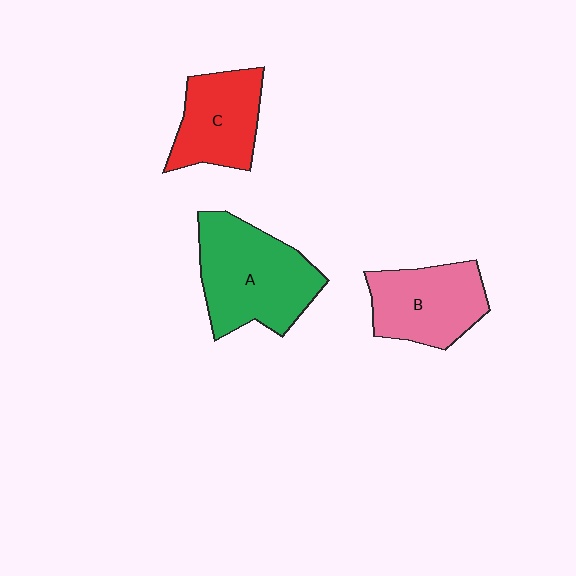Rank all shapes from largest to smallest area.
From largest to smallest: A (green), B (pink), C (red).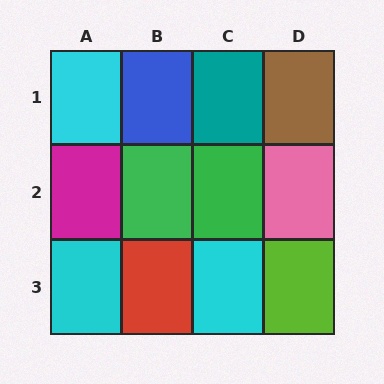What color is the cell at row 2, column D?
Pink.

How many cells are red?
1 cell is red.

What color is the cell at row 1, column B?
Blue.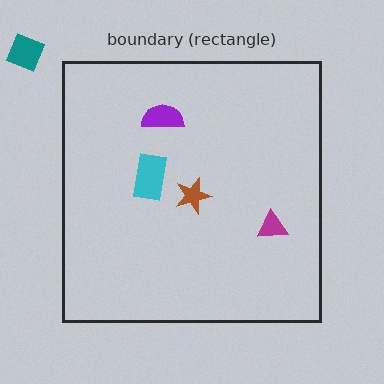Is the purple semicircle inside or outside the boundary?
Inside.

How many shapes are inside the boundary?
4 inside, 1 outside.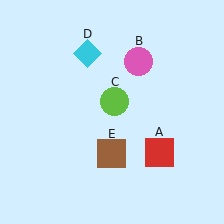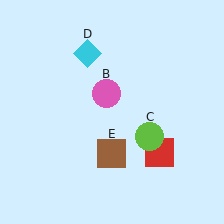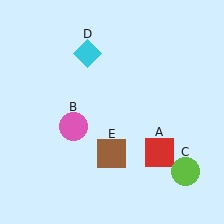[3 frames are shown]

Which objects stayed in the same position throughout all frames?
Red square (object A) and cyan diamond (object D) and brown square (object E) remained stationary.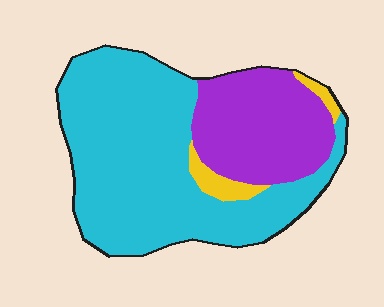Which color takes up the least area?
Yellow, at roughly 5%.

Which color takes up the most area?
Cyan, at roughly 65%.